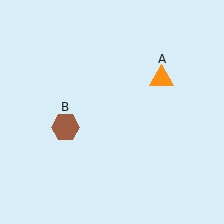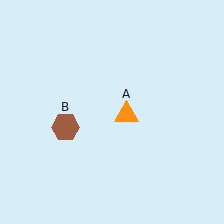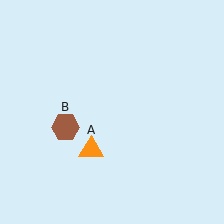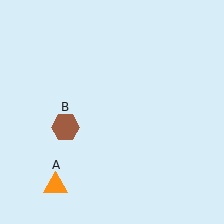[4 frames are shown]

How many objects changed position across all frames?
1 object changed position: orange triangle (object A).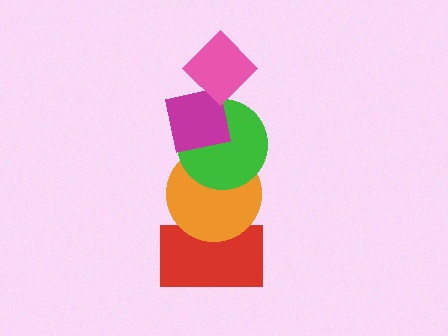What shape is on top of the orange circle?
The green circle is on top of the orange circle.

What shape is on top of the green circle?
The magenta square is on top of the green circle.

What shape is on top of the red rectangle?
The orange circle is on top of the red rectangle.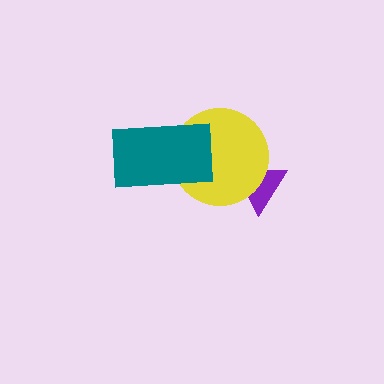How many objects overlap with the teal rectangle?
1 object overlaps with the teal rectangle.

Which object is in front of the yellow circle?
The teal rectangle is in front of the yellow circle.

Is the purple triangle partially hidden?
Yes, it is partially covered by another shape.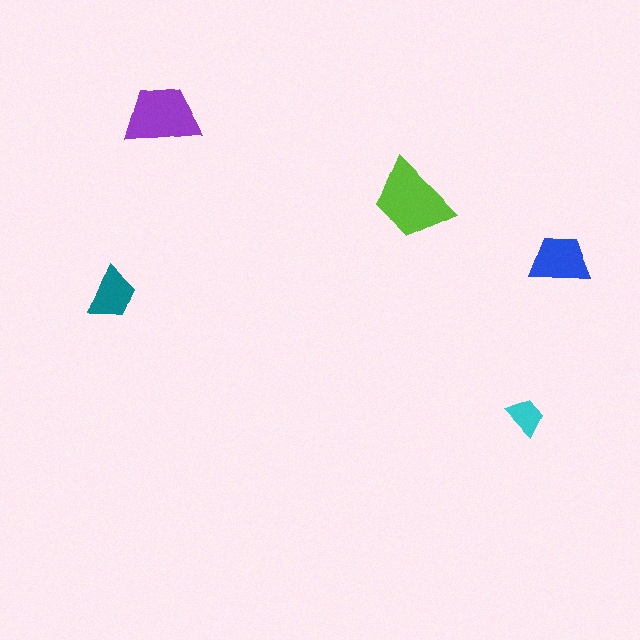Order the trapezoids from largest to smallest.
the lime one, the purple one, the blue one, the teal one, the cyan one.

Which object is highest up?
The purple trapezoid is topmost.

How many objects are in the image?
There are 5 objects in the image.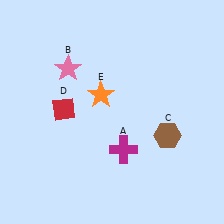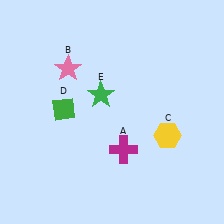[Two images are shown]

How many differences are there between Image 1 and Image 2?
There are 3 differences between the two images.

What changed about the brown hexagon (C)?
In Image 1, C is brown. In Image 2, it changed to yellow.